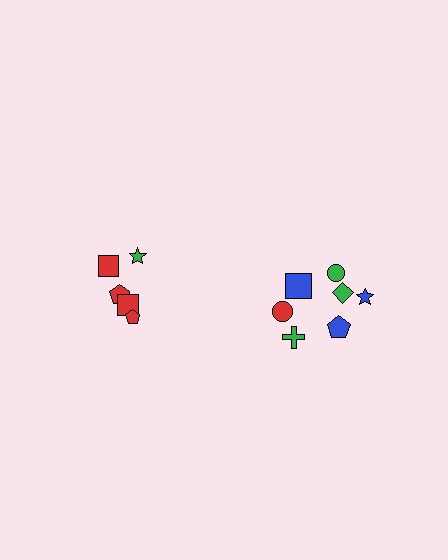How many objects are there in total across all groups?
There are 12 objects.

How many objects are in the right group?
There are 7 objects.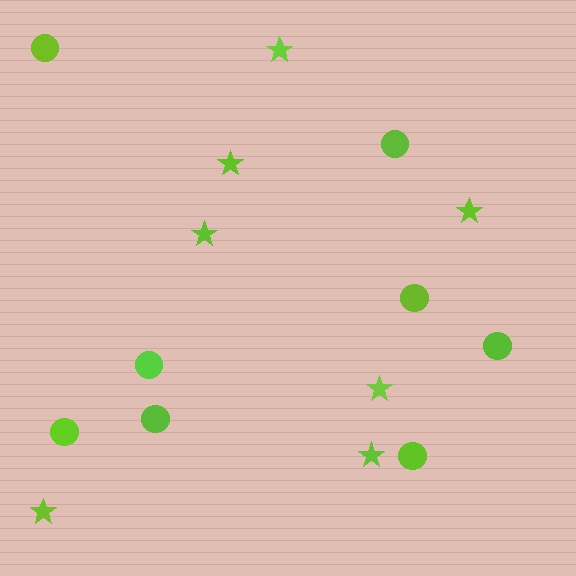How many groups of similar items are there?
There are 2 groups: one group of circles (8) and one group of stars (7).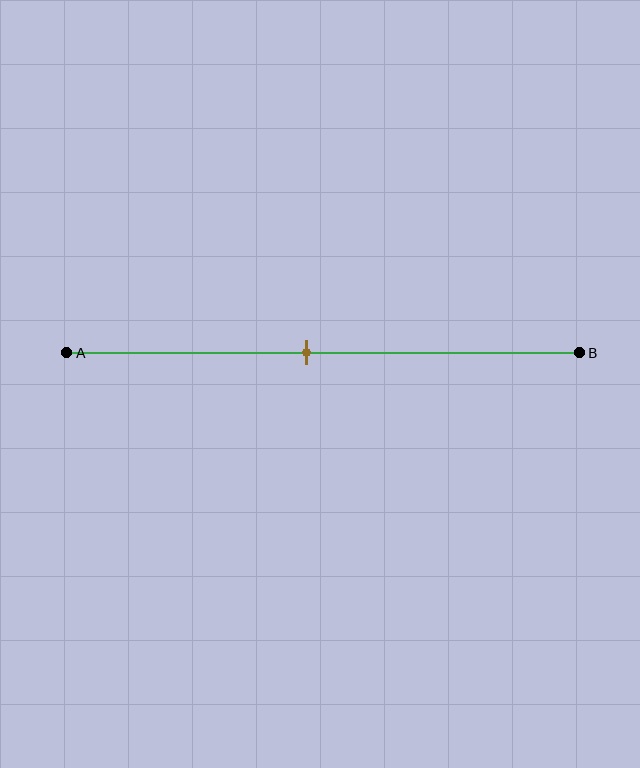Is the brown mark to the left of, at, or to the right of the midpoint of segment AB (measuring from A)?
The brown mark is to the left of the midpoint of segment AB.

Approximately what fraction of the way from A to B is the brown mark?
The brown mark is approximately 45% of the way from A to B.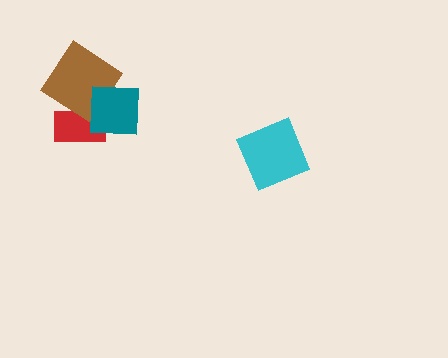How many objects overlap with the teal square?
2 objects overlap with the teal square.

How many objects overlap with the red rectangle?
2 objects overlap with the red rectangle.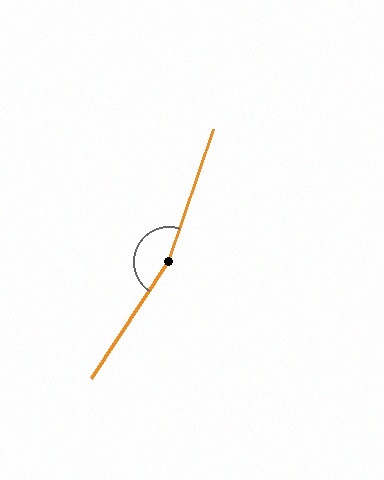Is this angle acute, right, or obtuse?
It is obtuse.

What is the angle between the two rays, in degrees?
Approximately 165 degrees.